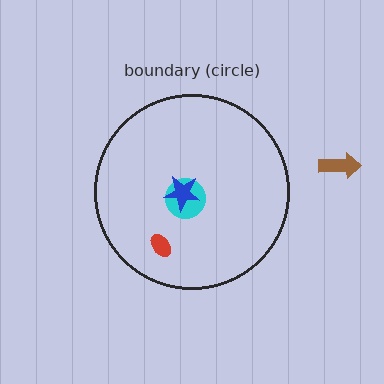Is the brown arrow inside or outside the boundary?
Outside.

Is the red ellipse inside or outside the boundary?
Inside.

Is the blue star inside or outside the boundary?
Inside.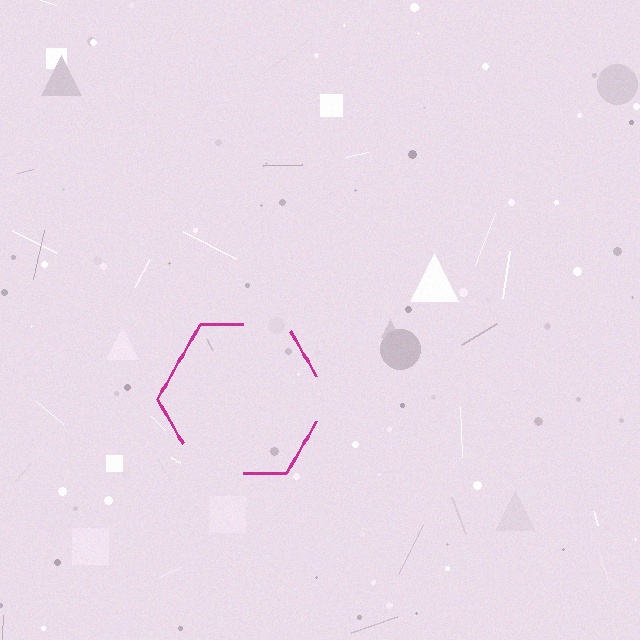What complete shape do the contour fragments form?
The contour fragments form a hexagon.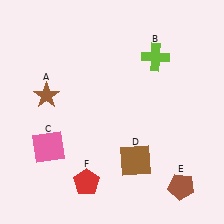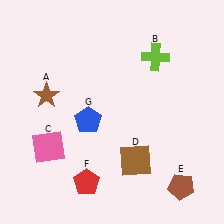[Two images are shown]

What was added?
A blue pentagon (G) was added in Image 2.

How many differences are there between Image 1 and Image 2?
There is 1 difference between the two images.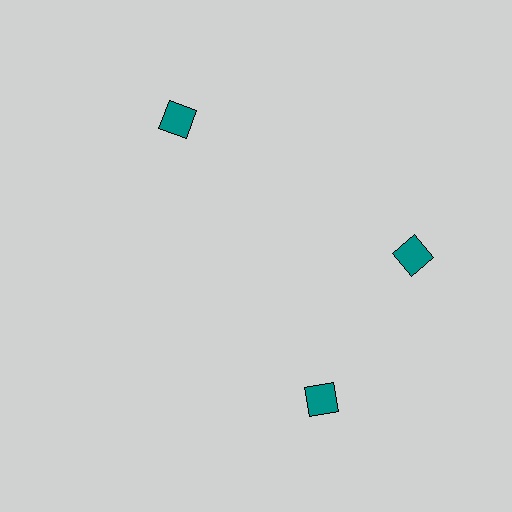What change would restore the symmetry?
The symmetry would be restored by rotating it back into even spacing with its neighbors so that all 3 diamonds sit at equal angles and equal distance from the center.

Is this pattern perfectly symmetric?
No. The 3 teal diamonds are arranged in a ring, but one element near the 7 o'clock position is rotated out of alignment along the ring, breaking the 3-fold rotational symmetry.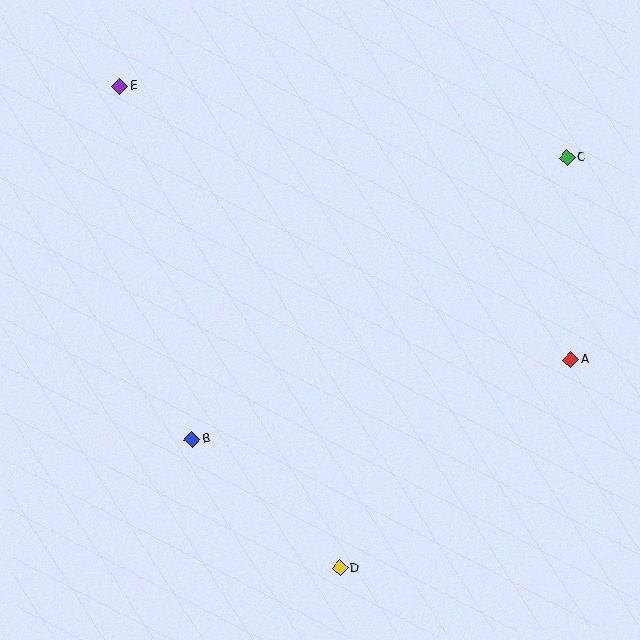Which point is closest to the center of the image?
Point B at (192, 439) is closest to the center.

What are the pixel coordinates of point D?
Point D is at (340, 568).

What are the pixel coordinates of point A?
Point A is at (571, 360).